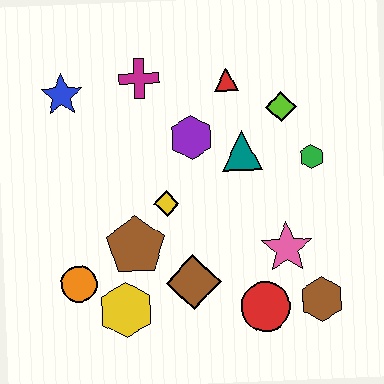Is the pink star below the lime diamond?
Yes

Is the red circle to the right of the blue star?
Yes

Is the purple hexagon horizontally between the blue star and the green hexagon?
Yes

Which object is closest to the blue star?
The magenta cross is closest to the blue star.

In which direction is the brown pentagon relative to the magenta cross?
The brown pentagon is below the magenta cross.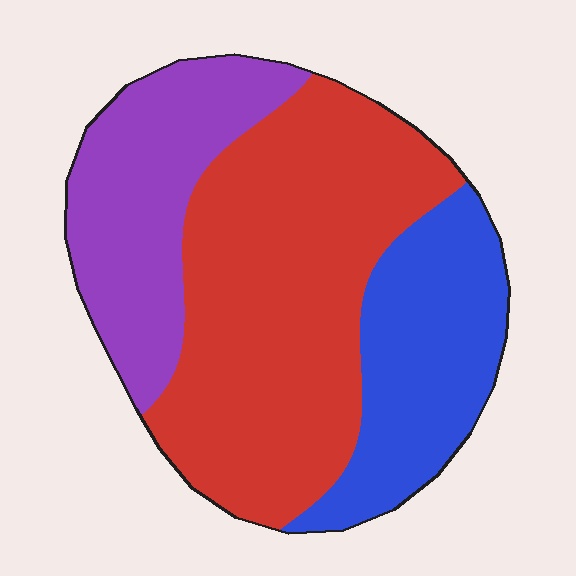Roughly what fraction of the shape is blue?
Blue takes up about one quarter (1/4) of the shape.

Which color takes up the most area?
Red, at roughly 50%.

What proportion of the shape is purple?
Purple covers 25% of the shape.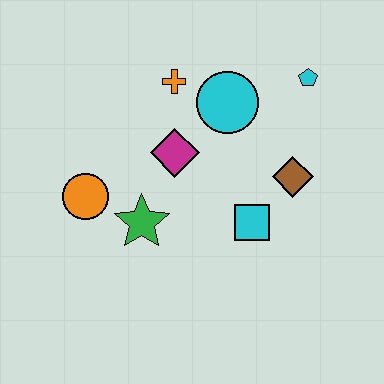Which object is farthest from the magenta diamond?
The cyan pentagon is farthest from the magenta diamond.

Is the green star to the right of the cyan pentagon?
No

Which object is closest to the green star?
The orange circle is closest to the green star.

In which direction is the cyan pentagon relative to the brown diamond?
The cyan pentagon is above the brown diamond.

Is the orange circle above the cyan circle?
No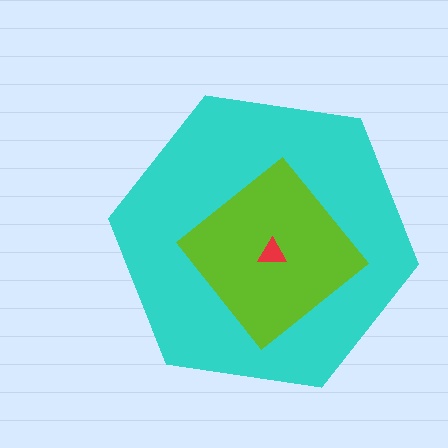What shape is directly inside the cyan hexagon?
The lime diamond.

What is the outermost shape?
The cyan hexagon.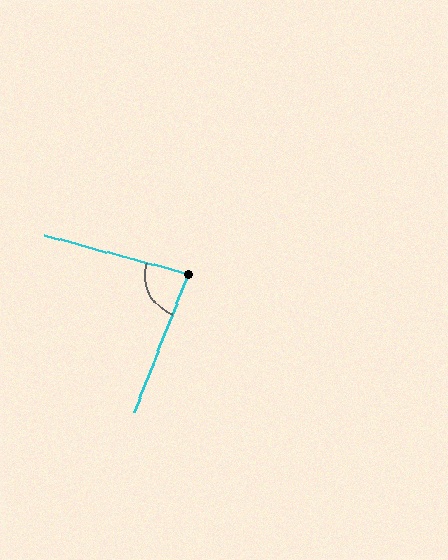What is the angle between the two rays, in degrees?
Approximately 84 degrees.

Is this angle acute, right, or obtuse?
It is acute.